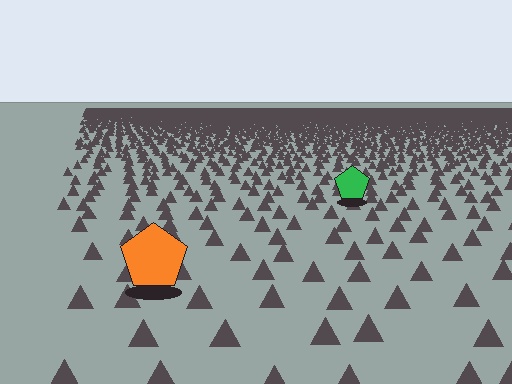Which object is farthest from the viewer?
The green pentagon is farthest from the viewer. It appears smaller and the ground texture around it is denser.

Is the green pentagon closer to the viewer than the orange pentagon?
No. The orange pentagon is closer — you can tell from the texture gradient: the ground texture is coarser near it.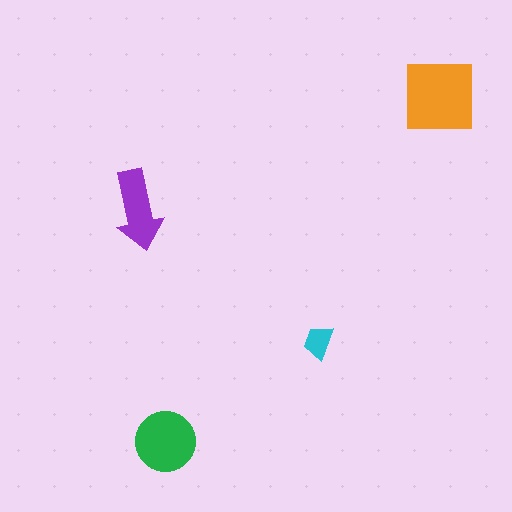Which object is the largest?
The orange square.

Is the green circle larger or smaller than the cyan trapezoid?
Larger.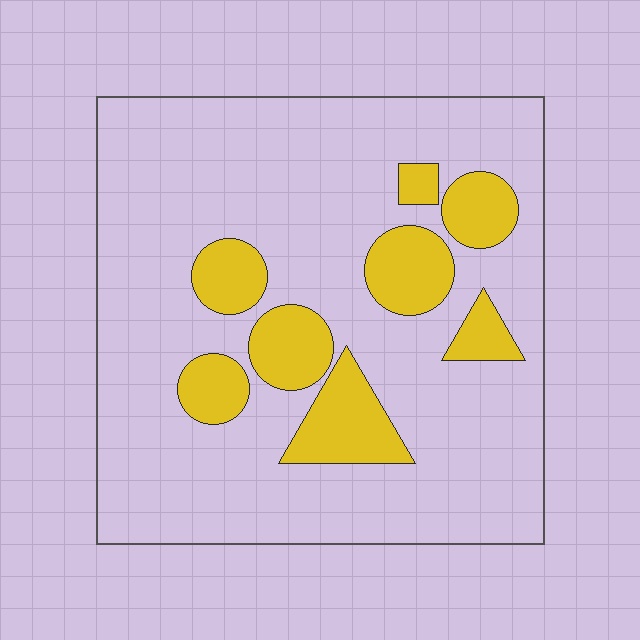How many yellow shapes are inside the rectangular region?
8.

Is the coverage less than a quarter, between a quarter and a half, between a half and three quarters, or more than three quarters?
Less than a quarter.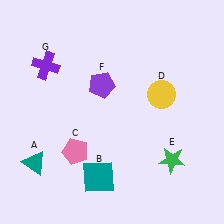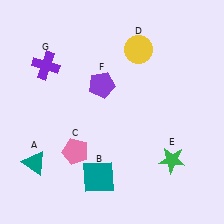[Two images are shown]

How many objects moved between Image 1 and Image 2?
1 object moved between the two images.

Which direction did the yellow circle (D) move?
The yellow circle (D) moved up.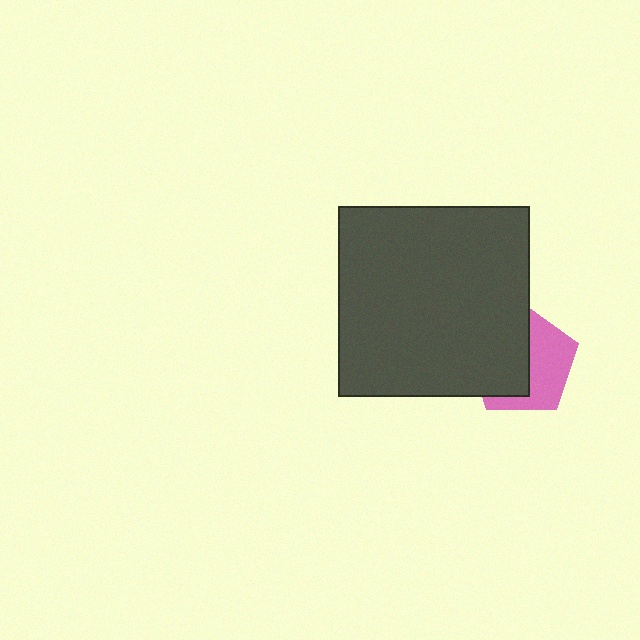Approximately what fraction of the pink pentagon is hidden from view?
Roughly 53% of the pink pentagon is hidden behind the dark gray square.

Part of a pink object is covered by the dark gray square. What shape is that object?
It is a pentagon.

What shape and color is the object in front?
The object in front is a dark gray square.